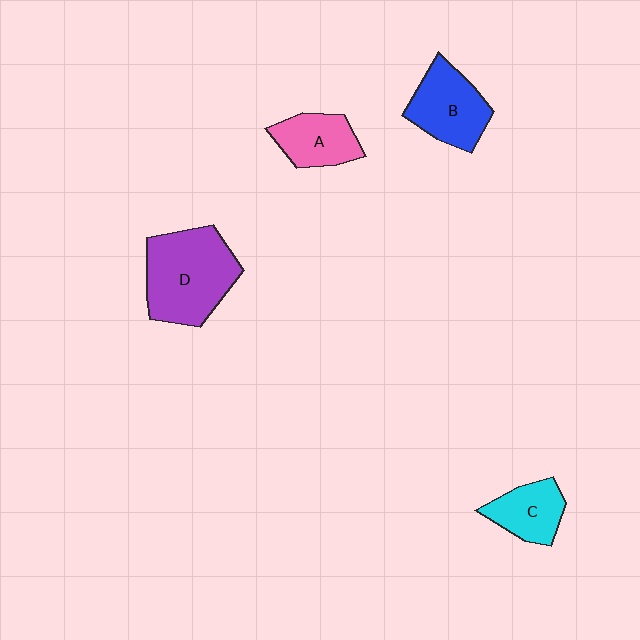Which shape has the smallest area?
Shape C (cyan).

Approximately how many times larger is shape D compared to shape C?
Approximately 2.0 times.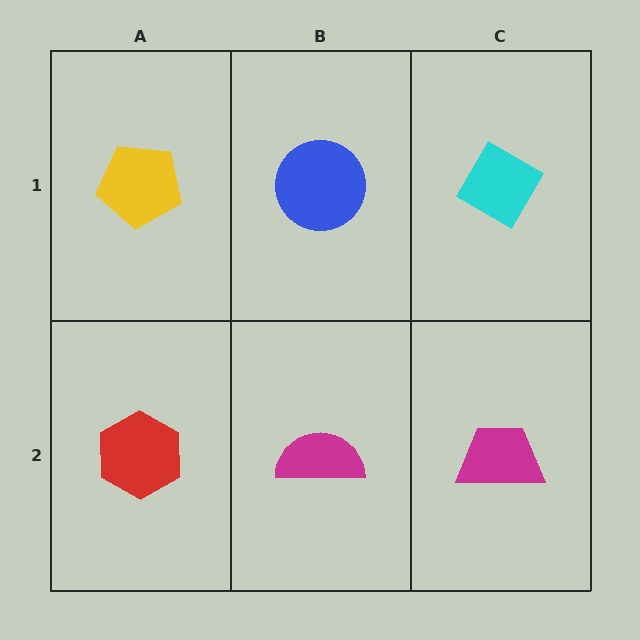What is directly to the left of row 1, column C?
A blue circle.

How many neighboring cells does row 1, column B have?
3.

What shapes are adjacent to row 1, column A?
A red hexagon (row 2, column A), a blue circle (row 1, column B).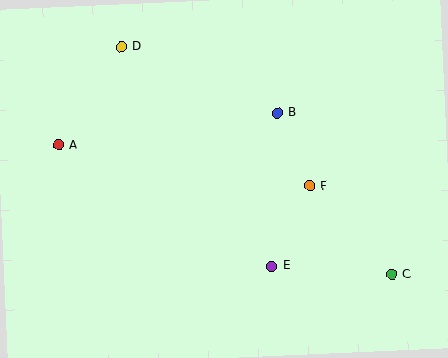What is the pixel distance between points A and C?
The distance between A and C is 357 pixels.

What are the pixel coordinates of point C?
Point C is at (392, 274).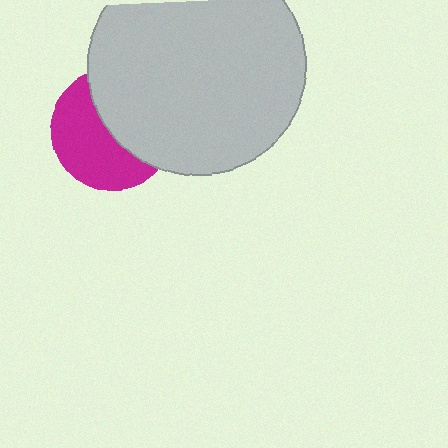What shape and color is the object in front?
The object in front is a light gray circle.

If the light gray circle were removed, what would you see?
You would see the complete magenta circle.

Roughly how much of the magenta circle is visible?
About half of it is visible (roughly 52%).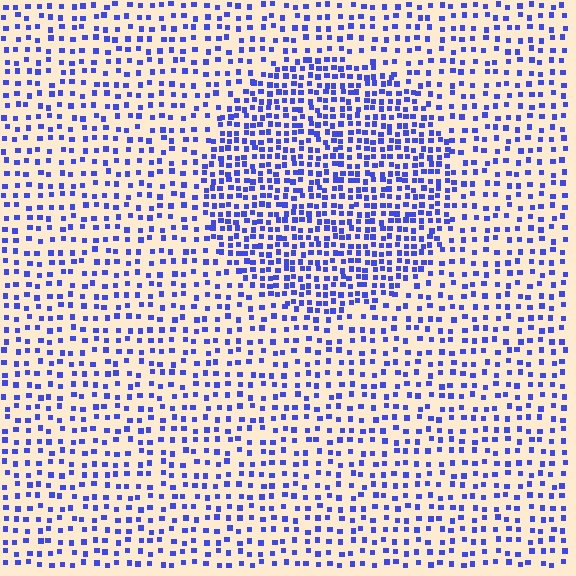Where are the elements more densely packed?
The elements are more densely packed inside the circle boundary.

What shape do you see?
I see a circle.